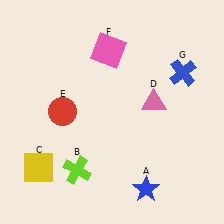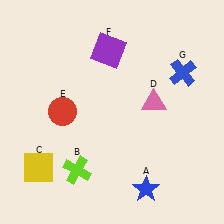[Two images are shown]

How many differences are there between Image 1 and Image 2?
There is 1 difference between the two images.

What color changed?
The square (F) changed from pink in Image 1 to purple in Image 2.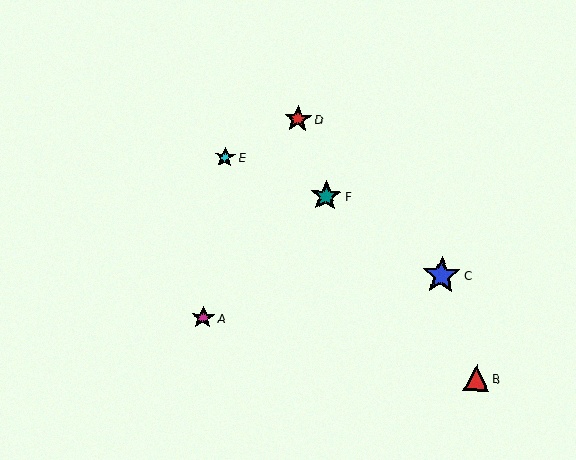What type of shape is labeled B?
Shape B is a red triangle.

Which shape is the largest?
The blue star (labeled C) is the largest.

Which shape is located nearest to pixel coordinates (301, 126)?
The red star (labeled D) at (298, 119) is nearest to that location.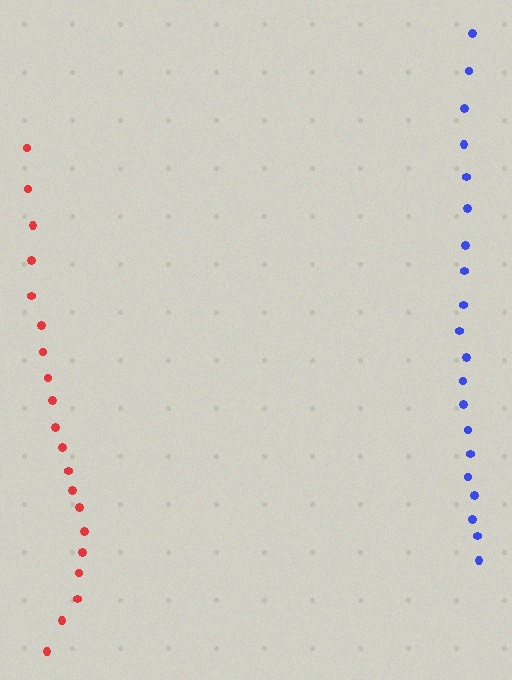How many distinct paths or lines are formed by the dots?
There are 2 distinct paths.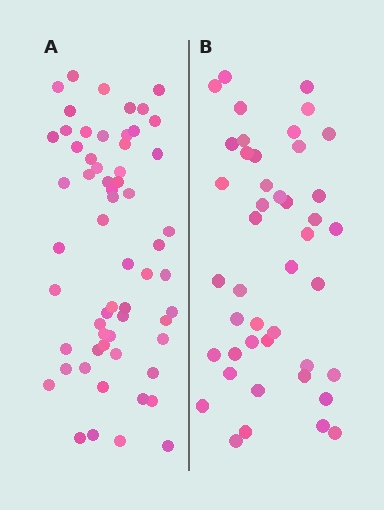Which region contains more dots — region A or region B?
Region A (the left region) has more dots.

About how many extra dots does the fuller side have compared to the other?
Region A has approximately 15 more dots than region B.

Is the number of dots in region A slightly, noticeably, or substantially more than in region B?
Region A has noticeably more, but not dramatically so. The ratio is roughly 1.4 to 1.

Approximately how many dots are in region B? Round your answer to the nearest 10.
About 40 dots. (The exact count is 44, which rounds to 40.)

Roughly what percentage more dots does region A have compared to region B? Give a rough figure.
About 35% more.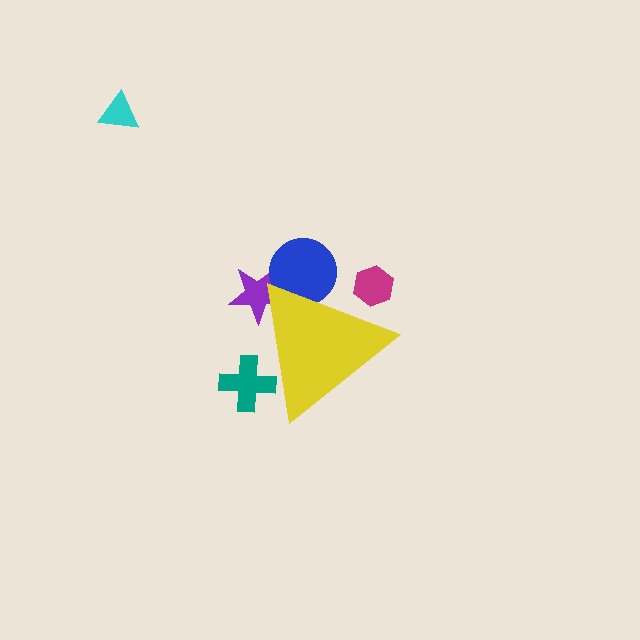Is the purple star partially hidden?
Yes, the purple star is partially hidden behind the yellow triangle.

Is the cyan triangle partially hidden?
No, the cyan triangle is fully visible.